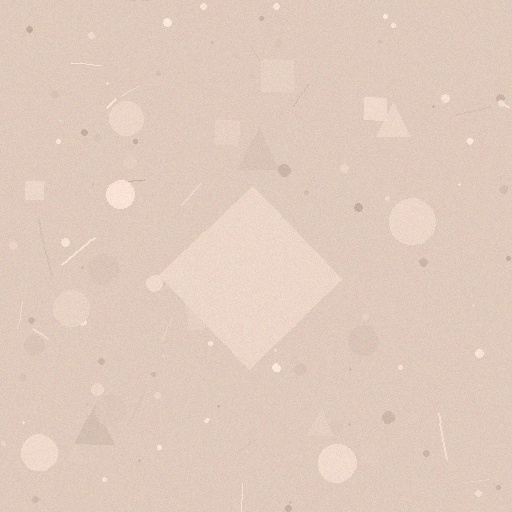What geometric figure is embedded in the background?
A diamond is embedded in the background.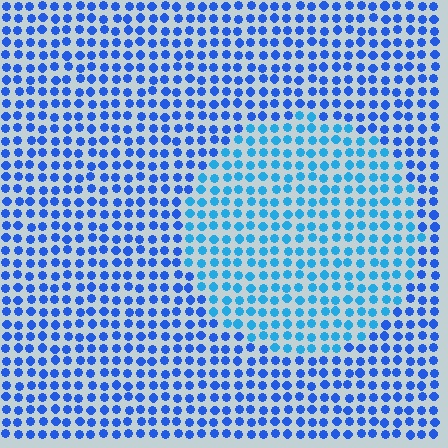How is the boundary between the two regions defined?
The boundary is defined purely by a slight shift in hue (about 25 degrees). Spacing, size, and orientation are identical on both sides.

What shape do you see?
I see a circle.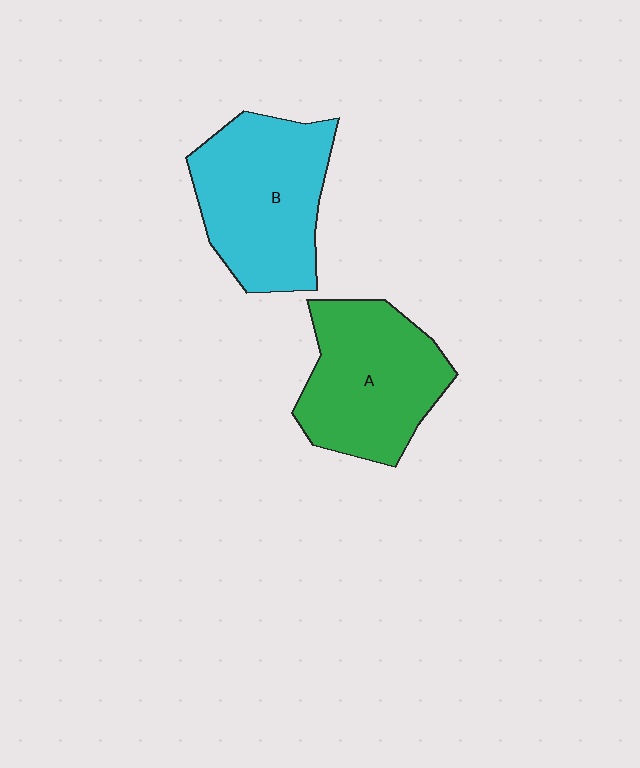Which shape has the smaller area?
Shape A (green).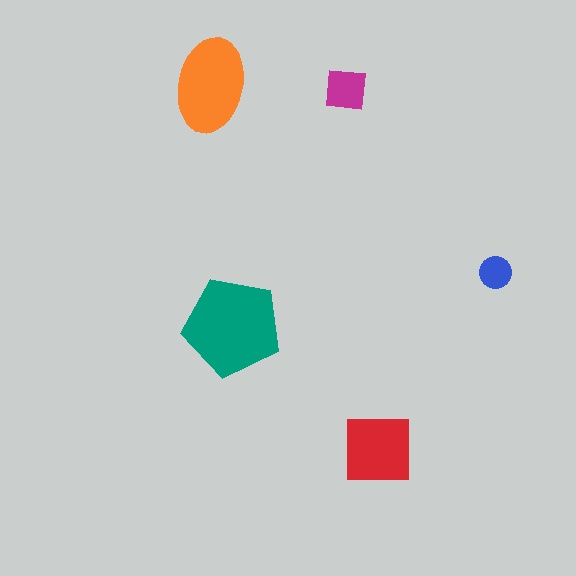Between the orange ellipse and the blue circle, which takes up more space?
The orange ellipse.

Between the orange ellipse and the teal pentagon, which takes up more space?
The teal pentagon.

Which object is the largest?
The teal pentagon.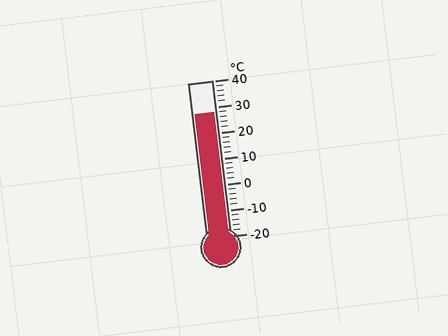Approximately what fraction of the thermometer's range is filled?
The thermometer is filled to approximately 80% of its range.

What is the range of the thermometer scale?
The thermometer scale ranges from -20°C to 40°C.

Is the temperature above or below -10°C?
The temperature is above -10°C.